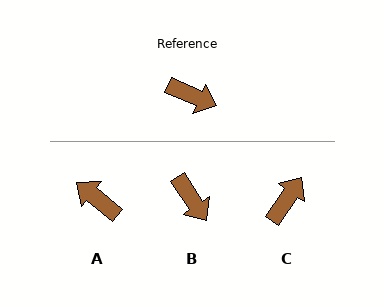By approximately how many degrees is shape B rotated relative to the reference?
Approximately 33 degrees clockwise.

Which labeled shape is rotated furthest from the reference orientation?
A, about 165 degrees away.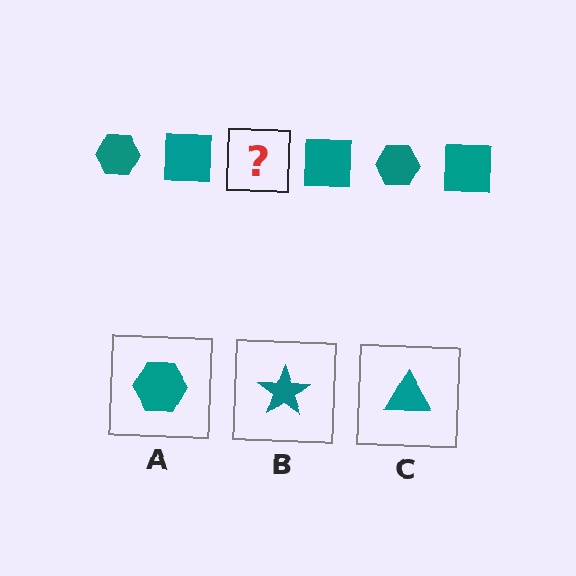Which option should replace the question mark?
Option A.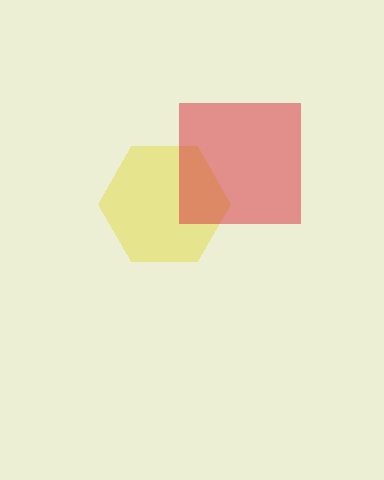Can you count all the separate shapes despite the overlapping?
Yes, there are 2 separate shapes.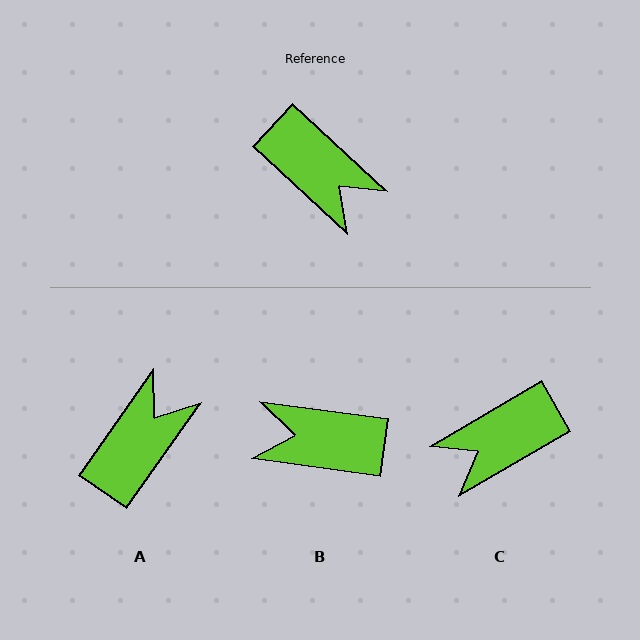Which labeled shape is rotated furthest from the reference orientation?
B, about 145 degrees away.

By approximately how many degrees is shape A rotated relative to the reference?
Approximately 98 degrees counter-clockwise.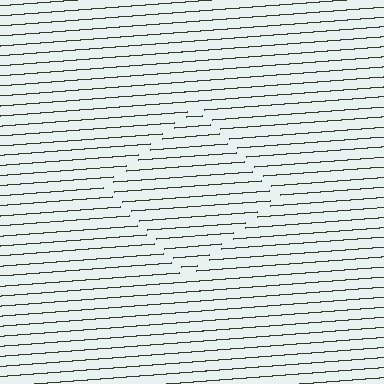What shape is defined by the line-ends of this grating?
An illusory square. The interior of the shape contains the same grating, shifted by half a period — the contour is defined by the phase discontinuity where line-ends from the inner and outer gratings abut.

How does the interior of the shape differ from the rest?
The interior of the shape contains the same grating, shifted by half a period — the contour is defined by the phase discontinuity where line-ends from the inner and outer gratings abut.